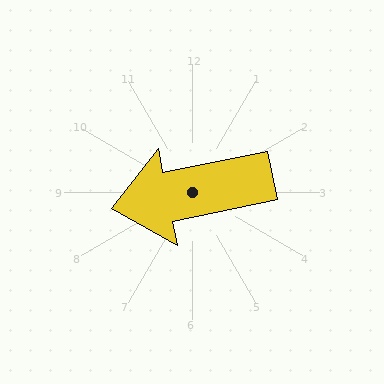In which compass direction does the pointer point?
West.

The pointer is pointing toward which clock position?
Roughly 9 o'clock.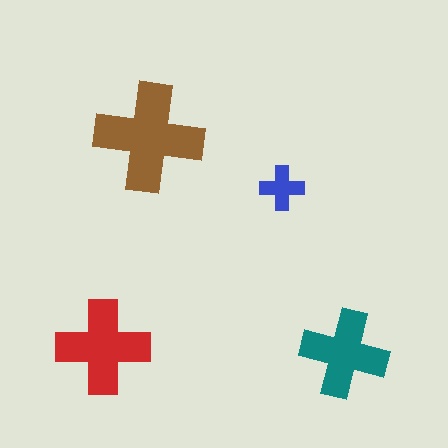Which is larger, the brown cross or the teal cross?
The brown one.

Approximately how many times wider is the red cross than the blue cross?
About 2 times wider.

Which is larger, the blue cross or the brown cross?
The brown one.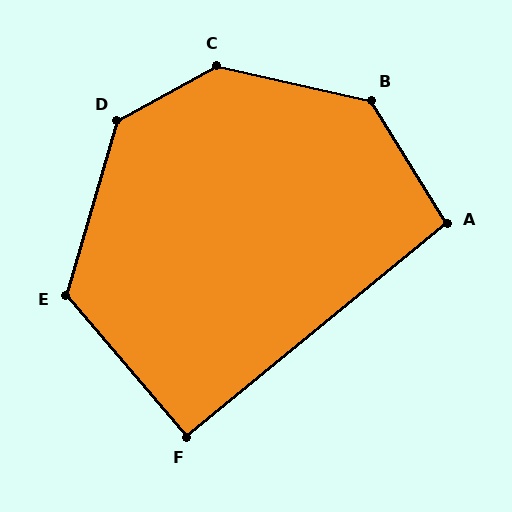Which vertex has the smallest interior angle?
F, at approximately 91 degrees.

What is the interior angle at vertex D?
Approximately 135 degrees (obtuse).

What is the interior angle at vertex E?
Approximately 123 degrees (obtuse).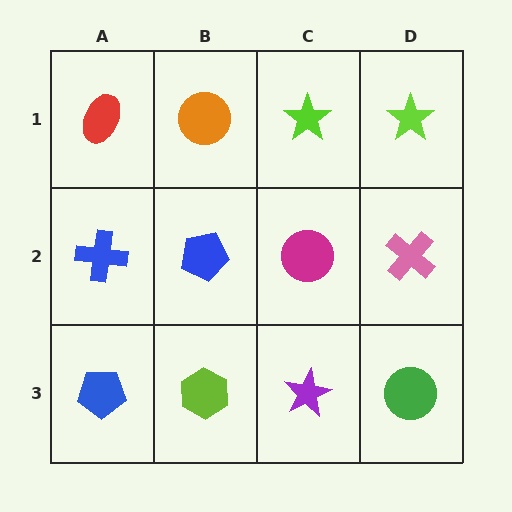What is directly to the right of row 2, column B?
A magenta circle.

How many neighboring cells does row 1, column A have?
2.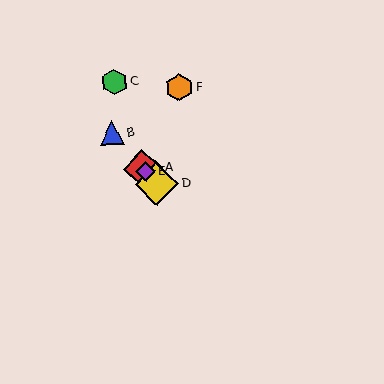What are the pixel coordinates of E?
Object E is at (146, 171).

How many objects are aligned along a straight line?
4 objects (A, B, D, E) are aligned along a straight line.